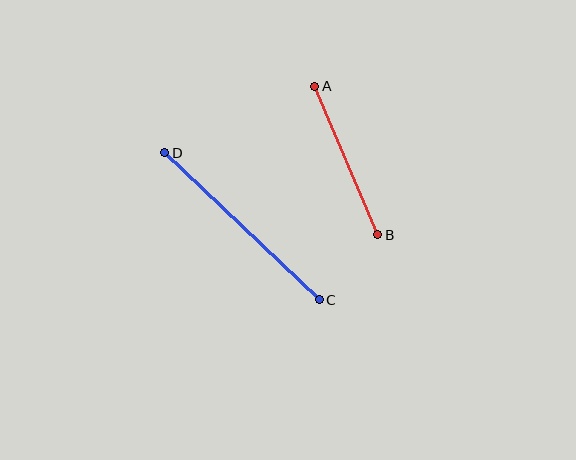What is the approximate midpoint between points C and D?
The midpoint is at approximately (242, 226) pixels.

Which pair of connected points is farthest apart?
Points C and D are farthest apart.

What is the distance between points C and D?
The distance is approximately 213 pixels.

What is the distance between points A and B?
The distance is approximately 162 pixels.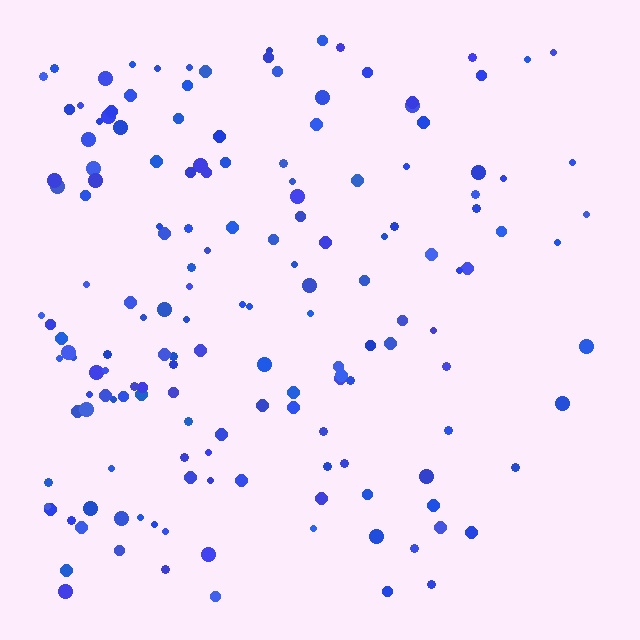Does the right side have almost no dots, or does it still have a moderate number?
Still a moderate number, just noticeably fewer than the left.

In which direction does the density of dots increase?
From right to left, with the left side densest.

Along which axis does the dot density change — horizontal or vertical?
Horizontal.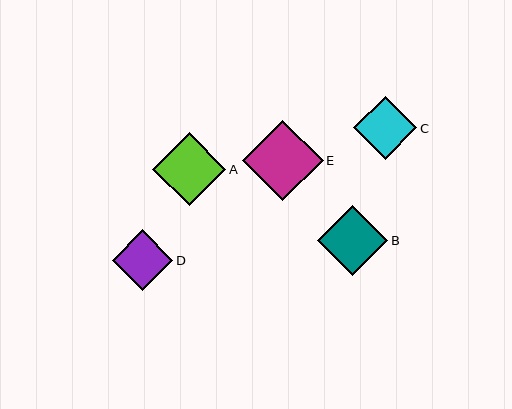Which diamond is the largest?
Diamond E is the largest with a size of approximately 80 pixels.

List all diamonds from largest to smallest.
From largest to smallest: E, A, B, C, D.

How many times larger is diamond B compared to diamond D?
Diamond B is approximately 1.2 times the size of diamond D.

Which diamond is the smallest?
Diamond D is the smallest with a size of approximately 61 pixels.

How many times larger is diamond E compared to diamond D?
Diamond E is approximately 1.3 times the size of diamond D.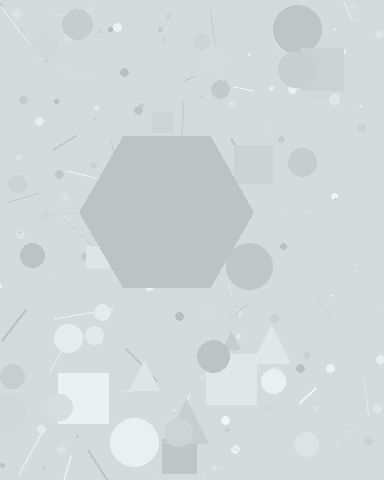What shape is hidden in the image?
A hexagon is hidden in the image.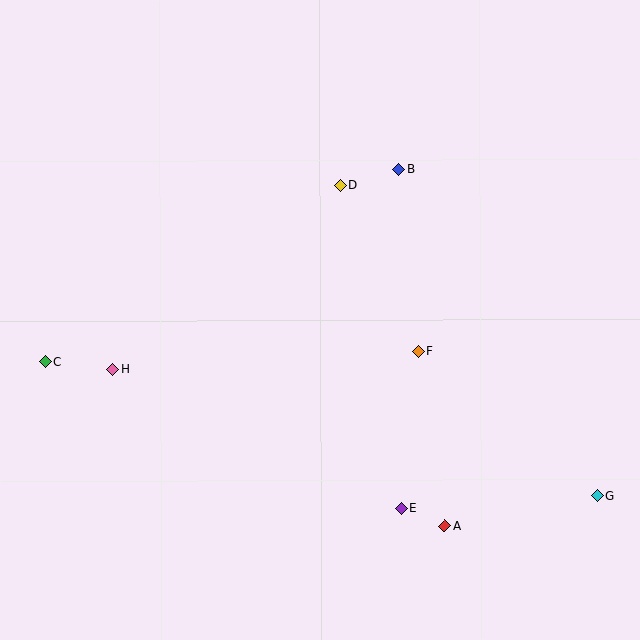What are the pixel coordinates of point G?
Point G is at (597, 496).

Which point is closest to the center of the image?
Point F at (418, 351) is closest to the center.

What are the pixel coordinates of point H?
Point H is at (113, 369).